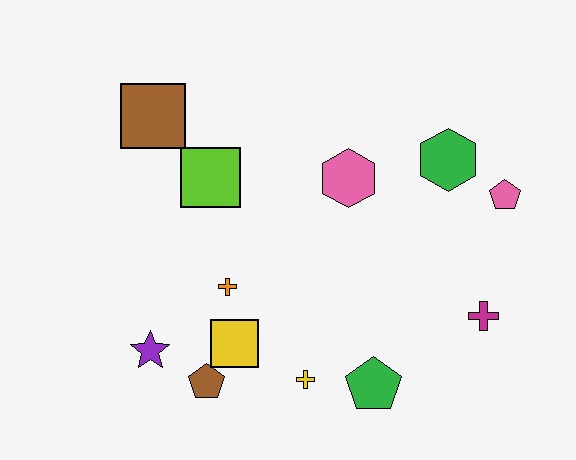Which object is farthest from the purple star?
The pink pentagon is farthest from the purple star.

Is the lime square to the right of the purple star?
Yes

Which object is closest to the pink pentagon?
The green hexagon is closest to the pink pentagon.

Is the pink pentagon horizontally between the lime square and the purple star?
No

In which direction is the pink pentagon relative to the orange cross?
The pink pentagon is to the right of the orange cross.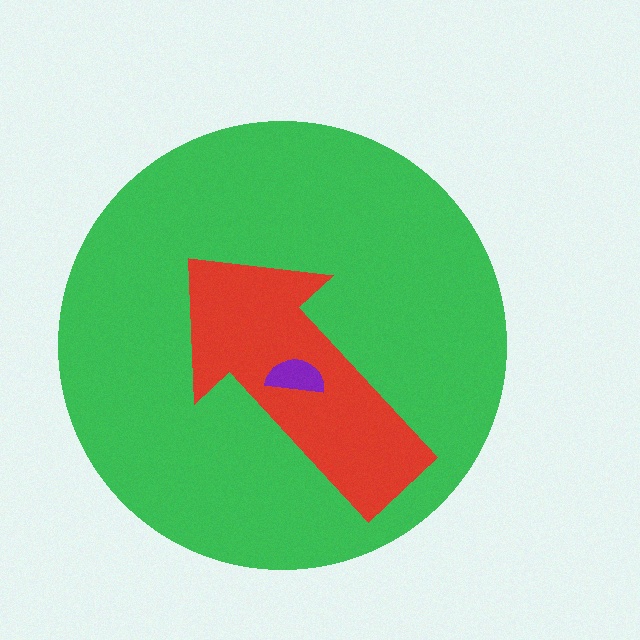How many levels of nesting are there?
3.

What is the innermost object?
The purple semicircle.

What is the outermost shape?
The green circle.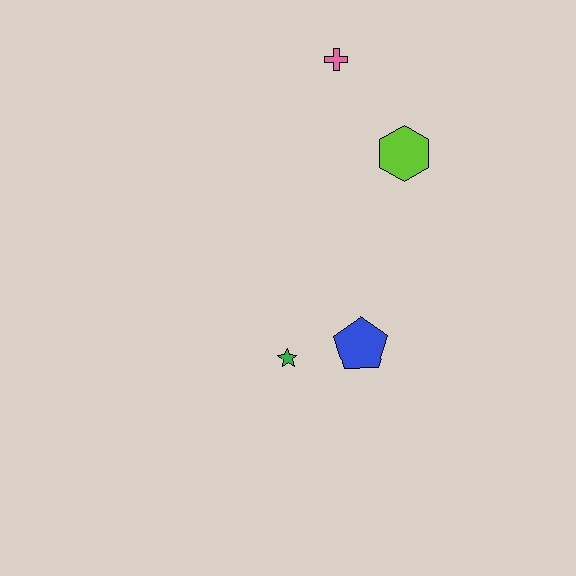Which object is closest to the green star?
The blue pentagon is closest to the green star.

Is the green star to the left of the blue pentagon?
Yes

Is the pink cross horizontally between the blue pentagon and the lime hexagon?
No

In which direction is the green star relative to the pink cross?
The green star is below the pink cross.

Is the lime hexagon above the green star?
Yes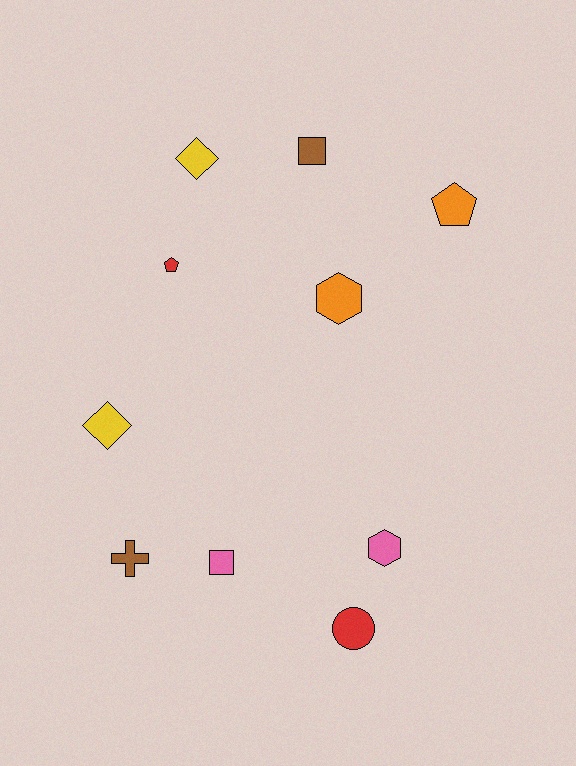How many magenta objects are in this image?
There are no magenta objects.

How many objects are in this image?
There are 10 objects.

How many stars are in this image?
There are no stars.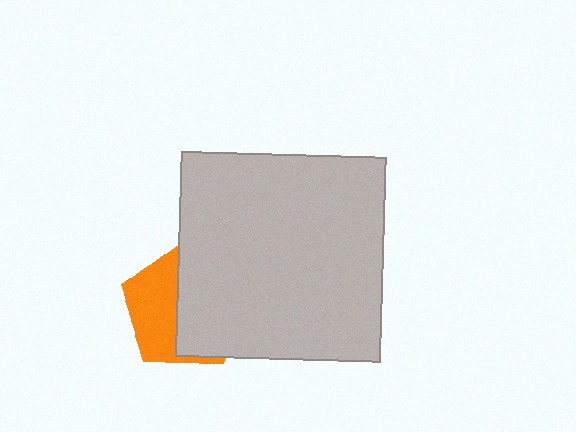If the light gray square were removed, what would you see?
You would see the complete orange pentagon.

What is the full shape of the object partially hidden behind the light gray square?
The partially hidden object is an orange pentagon.